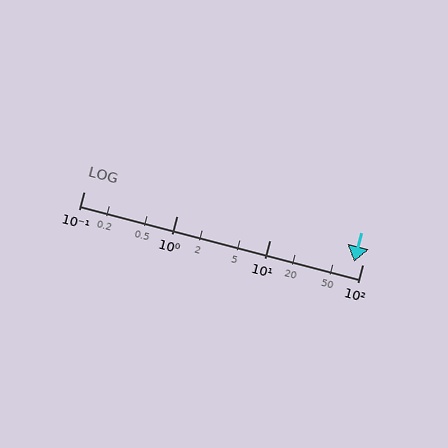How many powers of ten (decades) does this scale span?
The scale spans 3 decades, from 0.1 to 100.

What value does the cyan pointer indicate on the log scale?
The pointer indicates approximately 81.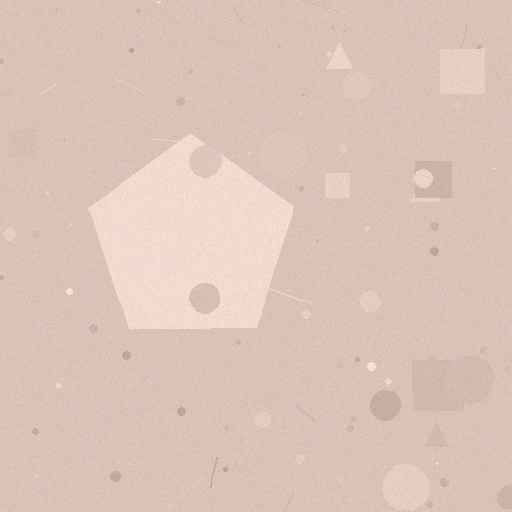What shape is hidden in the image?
A pentagon is hidden in the image.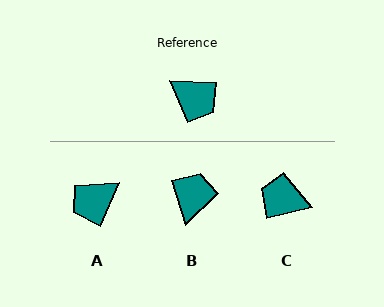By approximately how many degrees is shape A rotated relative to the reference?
Approximately 110 degrees clockwise.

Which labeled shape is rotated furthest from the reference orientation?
C, about 164 degrees away.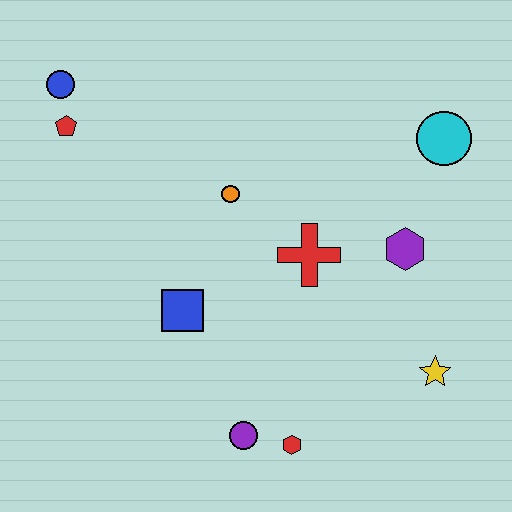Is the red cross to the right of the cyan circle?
No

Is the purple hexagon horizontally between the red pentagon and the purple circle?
No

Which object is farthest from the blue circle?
The yellow star is farthest from the blue circle.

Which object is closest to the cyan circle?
The purple hexagon is closest to the cyan circle.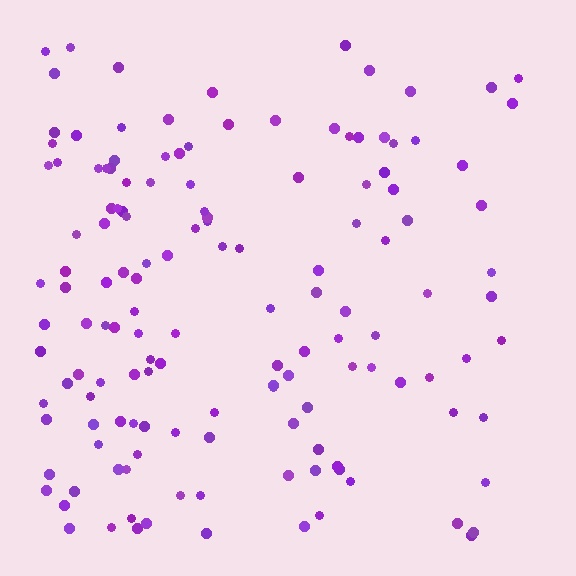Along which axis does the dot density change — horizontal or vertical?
Horizontal.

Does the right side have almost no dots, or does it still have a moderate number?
Still a moderate number, just noticeably fewer than the left.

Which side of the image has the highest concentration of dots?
The left.